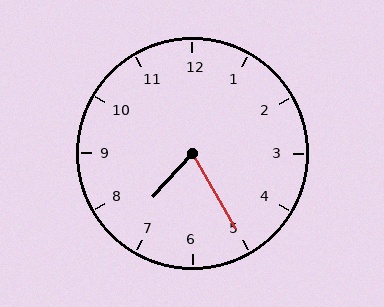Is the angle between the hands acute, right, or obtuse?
It is acute.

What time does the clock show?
7:25.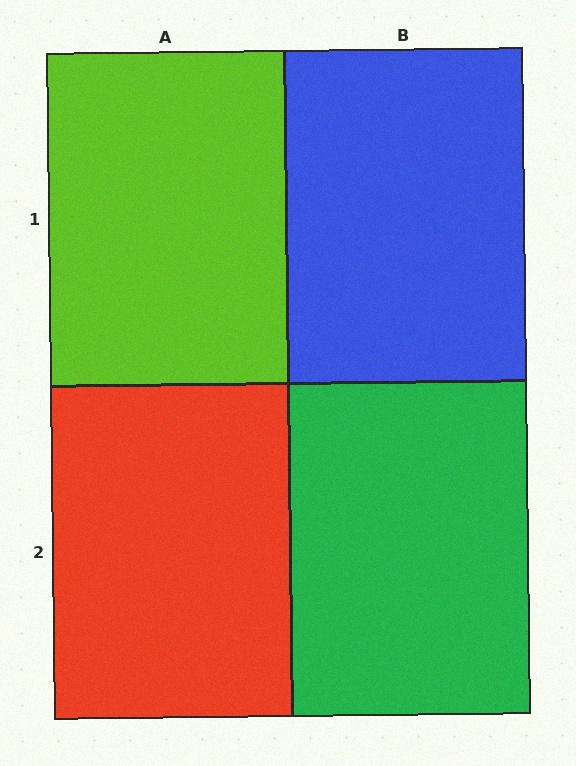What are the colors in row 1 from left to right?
Lime, blue.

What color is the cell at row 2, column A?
Red.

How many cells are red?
1 cell is red.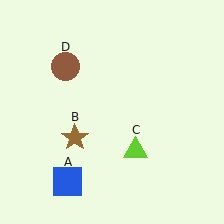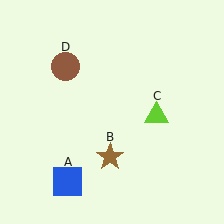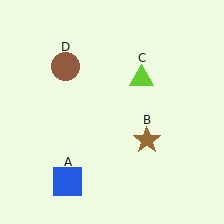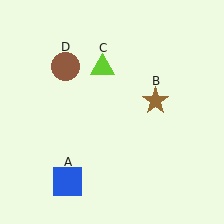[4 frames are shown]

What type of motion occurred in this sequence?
The brown star (object B), lime triangle (object C) rotated counterclockwise around the center of the scene.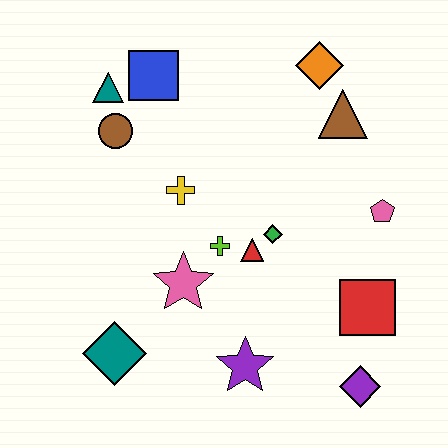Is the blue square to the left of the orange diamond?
Yes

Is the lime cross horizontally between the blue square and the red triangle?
Yes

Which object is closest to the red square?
The purple diamond is closest to the red square.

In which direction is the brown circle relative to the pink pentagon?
The brown circle is to the left of the pink pentagon.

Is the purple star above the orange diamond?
No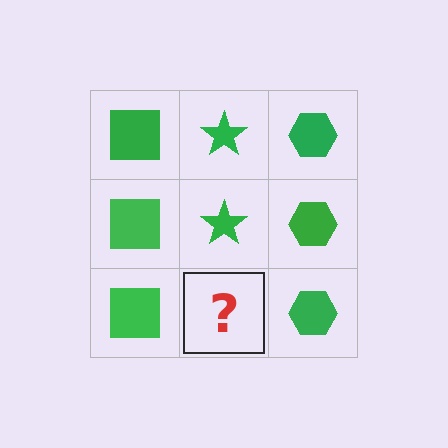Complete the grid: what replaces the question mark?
The question mark should be replaced with a green star.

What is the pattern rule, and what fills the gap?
The rule is that each column has a consistent shape. The gap should be filled with a green star.